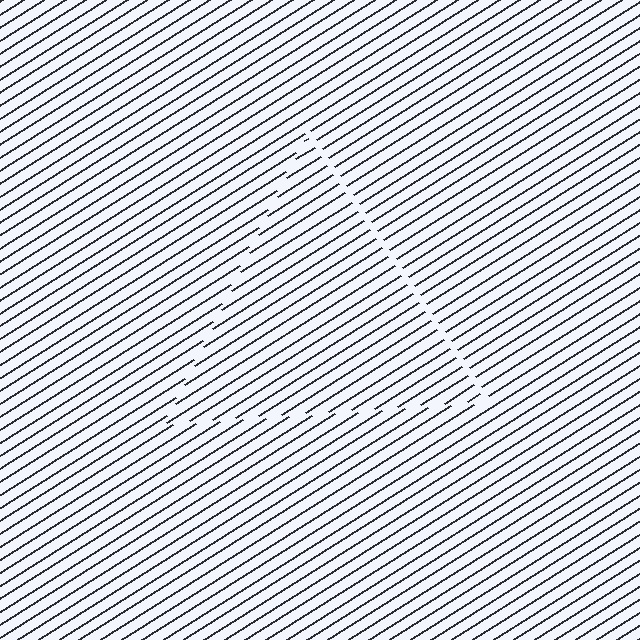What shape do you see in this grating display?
An illusory triangle. The interior of the shape contains the same grating, shifted by half a period — the contour is defined by the phase discontinuity where line-ends from the inner and outer gratings abut.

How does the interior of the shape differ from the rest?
The interior of the shape contains the same grating, shifted by half a period — the contour is defined by the phase discontinuity where line-ends from the inner and outer gratings abut.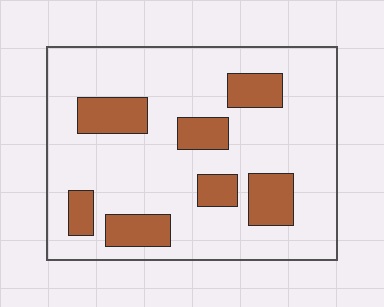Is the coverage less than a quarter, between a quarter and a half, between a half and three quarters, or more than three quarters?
Less than a quarter.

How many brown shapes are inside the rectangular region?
7.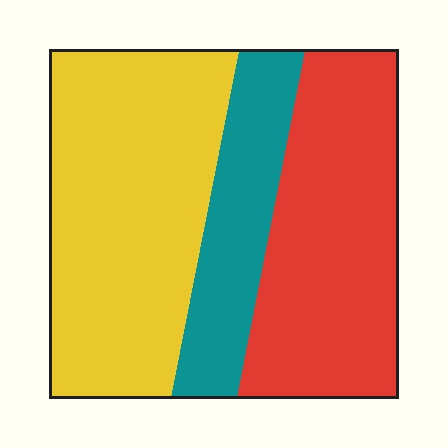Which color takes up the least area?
Teal, at roughly 20%.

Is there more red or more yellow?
Yellow.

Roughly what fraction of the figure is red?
Red takes up about three eighths (3/8) of the figure.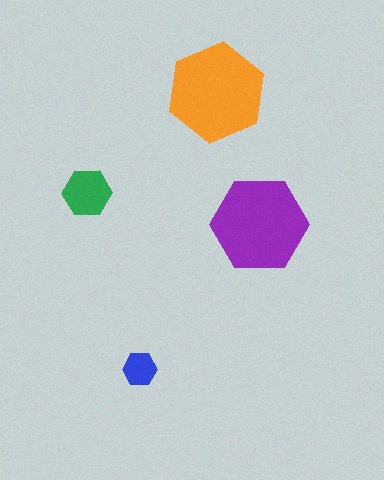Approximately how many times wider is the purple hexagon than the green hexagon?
About 2 times wider.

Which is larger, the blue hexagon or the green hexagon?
The green one.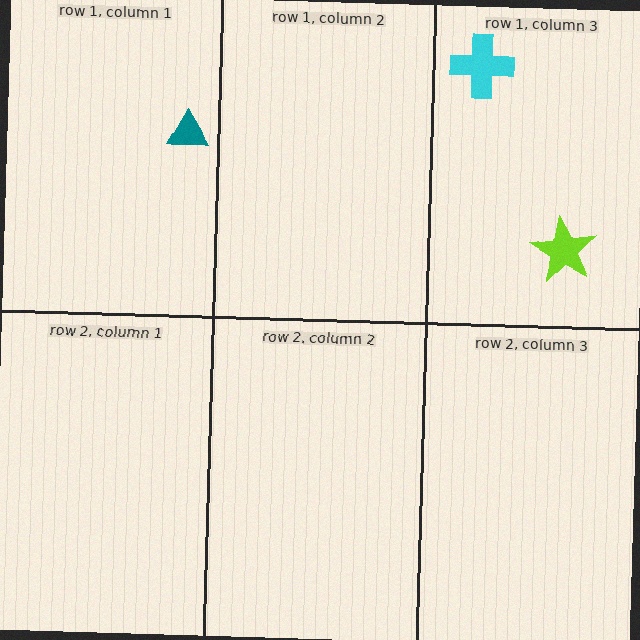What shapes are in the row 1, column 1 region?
The teal triangle.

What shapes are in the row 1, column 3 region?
The lime star, the cyan cross.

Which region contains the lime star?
The row 1, column 3 region.